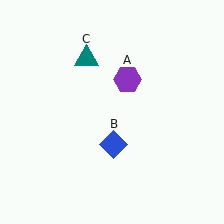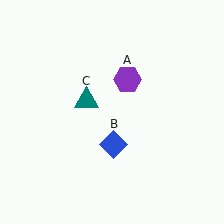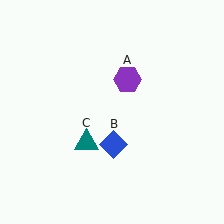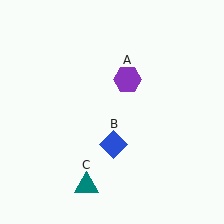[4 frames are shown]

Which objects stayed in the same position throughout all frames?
Purple hexagon (object A) and blue diamond (object B) remained stationary.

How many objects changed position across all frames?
1 object changed position: teal triangle (object C).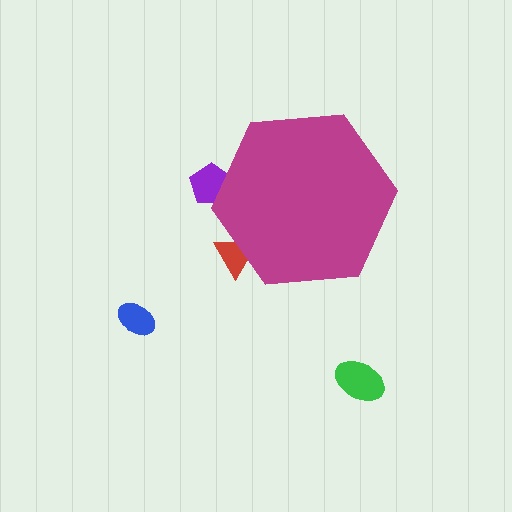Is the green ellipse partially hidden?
No, the green ellipse is fully visible.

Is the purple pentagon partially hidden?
Yes, the purple pentagon is partially hidden behind the magenta hexagon.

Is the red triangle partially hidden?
Yes, the red triangle is partially hidden behind the magenta hexagon.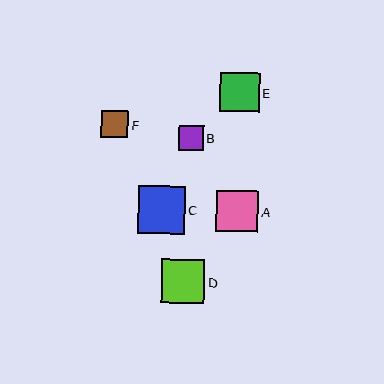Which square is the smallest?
Square B is the smallest with a size of approximately 25 pixels.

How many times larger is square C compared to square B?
Square C is approximately 1.9 times the size of square B.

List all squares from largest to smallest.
From largest to smallest: C, D, A, E, F, B.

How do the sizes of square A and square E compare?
Square A and square E are approximately the same size.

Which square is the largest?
Square C is the largest with a size of approximately 47 pixels.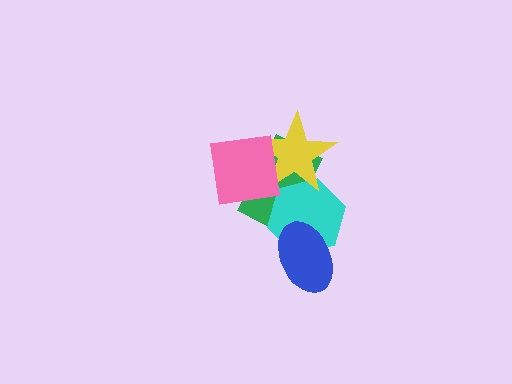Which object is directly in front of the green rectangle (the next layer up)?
The cyan hexagon is directly in front of the green rectangle.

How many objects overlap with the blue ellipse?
1 object overlaps with the blue ellipse.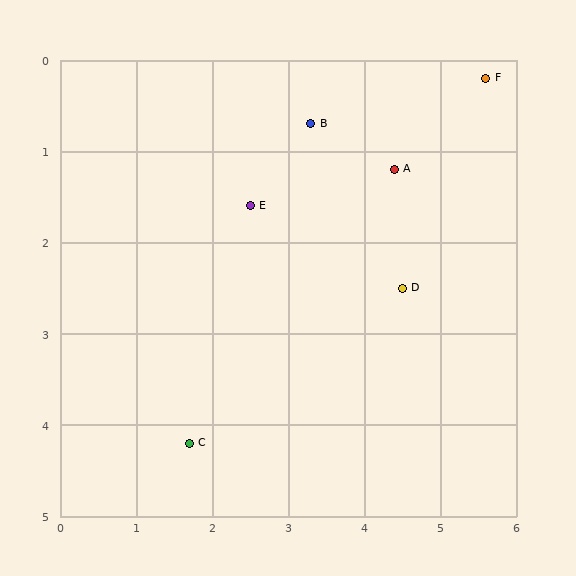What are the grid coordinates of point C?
Point C is at approximately (1.7, 4.2).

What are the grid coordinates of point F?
Point F is at approximately (5.6, 0.2).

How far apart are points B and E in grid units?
Points B and E are about 1.2 grid units apart.